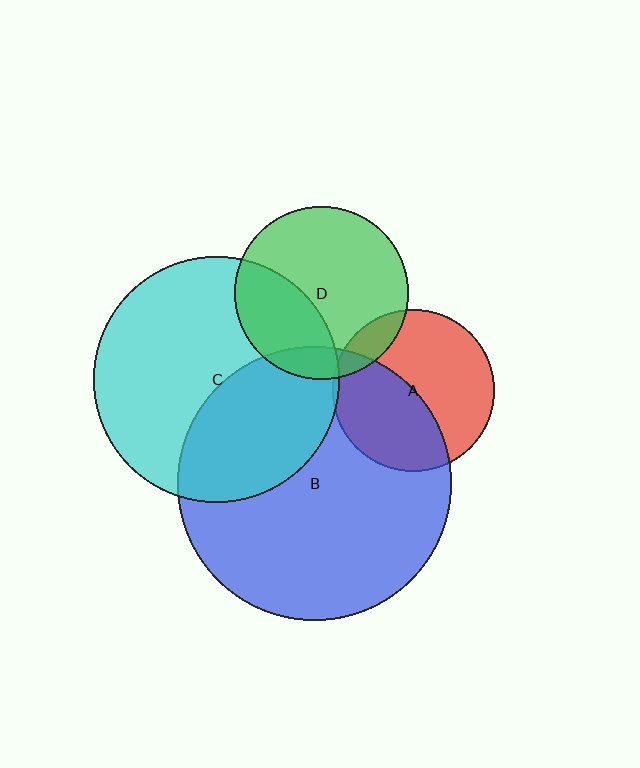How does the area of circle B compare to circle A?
Approximately 2.8 times.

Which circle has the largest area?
Circle B (blue).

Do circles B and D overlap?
Yes.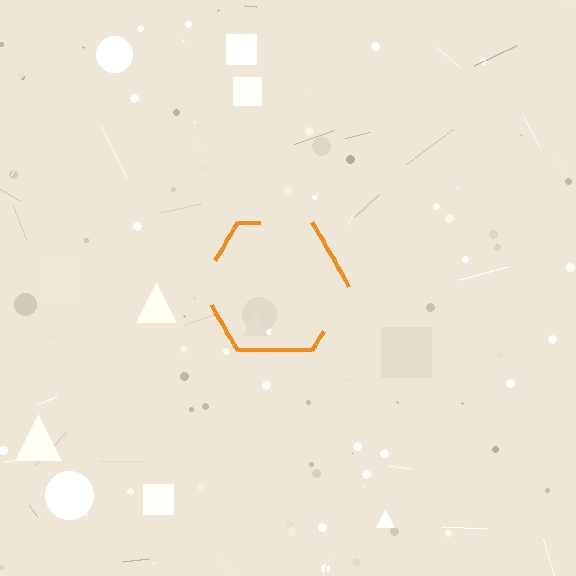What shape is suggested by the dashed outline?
The dashed outline suggests a hexagon.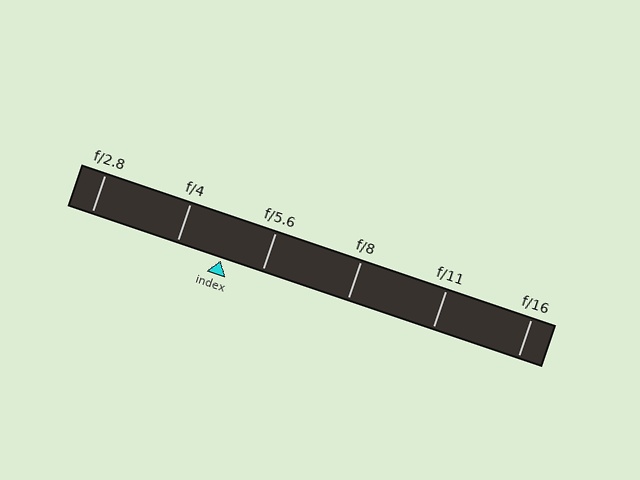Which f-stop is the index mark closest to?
The index mark is closest to f/5.6.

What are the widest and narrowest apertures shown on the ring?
The widest aperture shown is f/2.8 and the narrowest is f/16.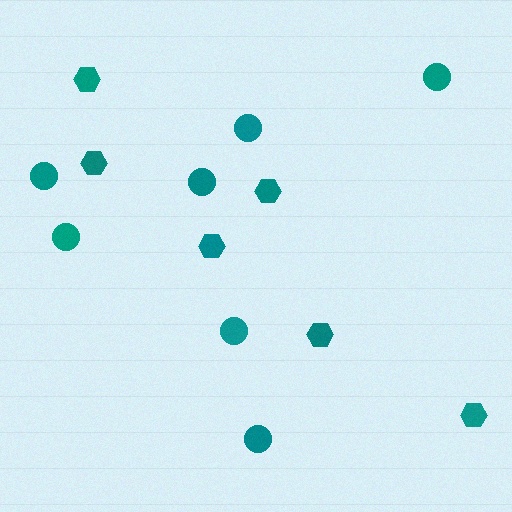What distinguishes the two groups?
There are 2 groups: one group of hexagons (6) and one group of circles (7).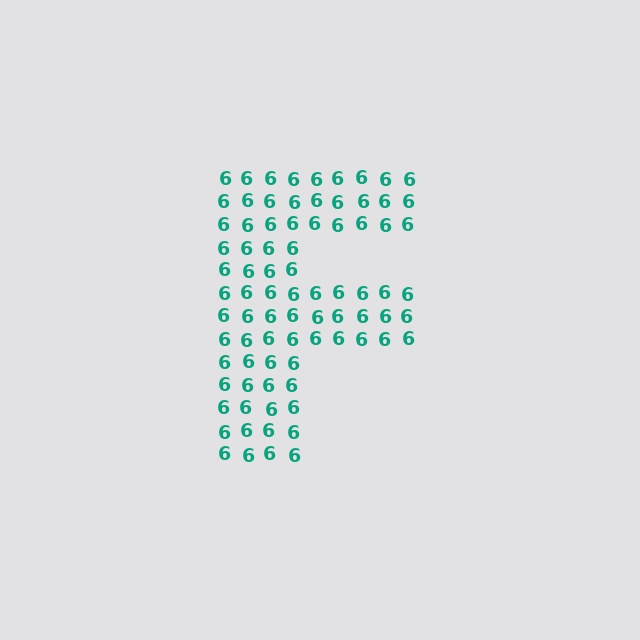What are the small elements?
The small elements are digit 6's.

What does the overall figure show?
The overall figure shows the letter F.